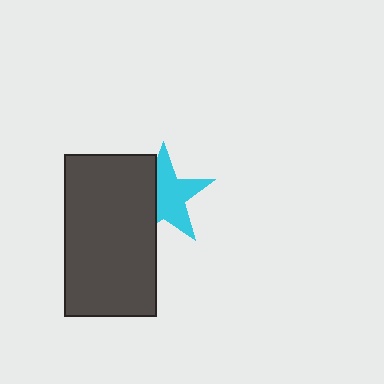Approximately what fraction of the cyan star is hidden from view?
Roughly 38% of the cyan star is hidden behind the dark gray rectangle.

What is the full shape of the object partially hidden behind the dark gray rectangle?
The partially hidden object is a cyan star.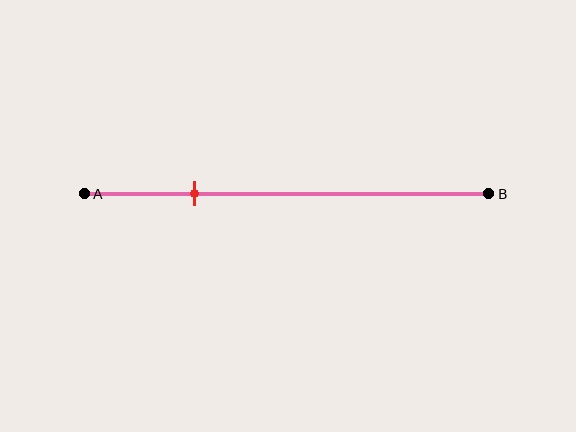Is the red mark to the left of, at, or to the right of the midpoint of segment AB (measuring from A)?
The red mark is to the left of the midpoint of segment AB.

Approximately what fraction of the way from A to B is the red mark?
The red mark is approximately 25% of the way from A to B.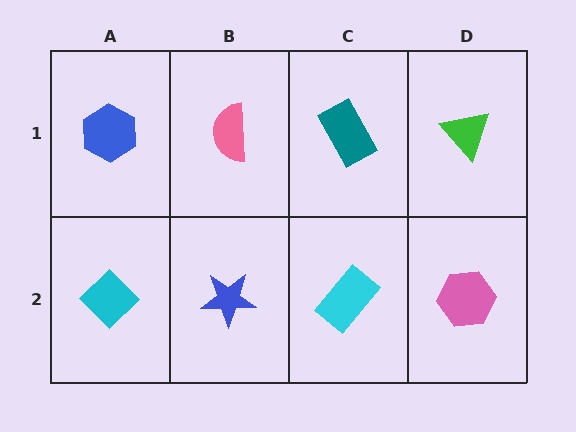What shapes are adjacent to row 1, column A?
A cyan diamond (row 2, column A), a pink semicircle (row 1, column B).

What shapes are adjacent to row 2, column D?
A green triangle (row 1, column D), a cyan rectangle (row 2, column C).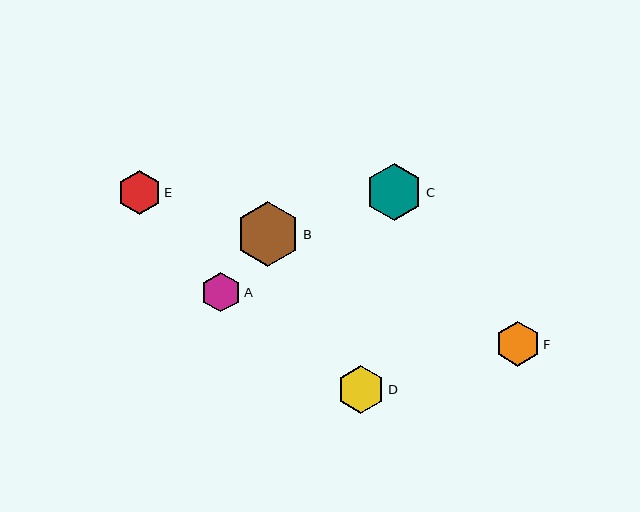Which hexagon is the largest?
Hexagon B is the largest with a size of approximately 64 pixels.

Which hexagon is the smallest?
Hexagon A is the smallest with a size of approximately 40 pixels.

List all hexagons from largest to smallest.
From largest to smallest: B, C, D, F, E, A.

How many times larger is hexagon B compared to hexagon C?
Hexagon B is approximately 1.1 times the size of hexagon C.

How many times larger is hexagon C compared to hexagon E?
Hexagon C is approximately 1.3 times the size of hexagon E.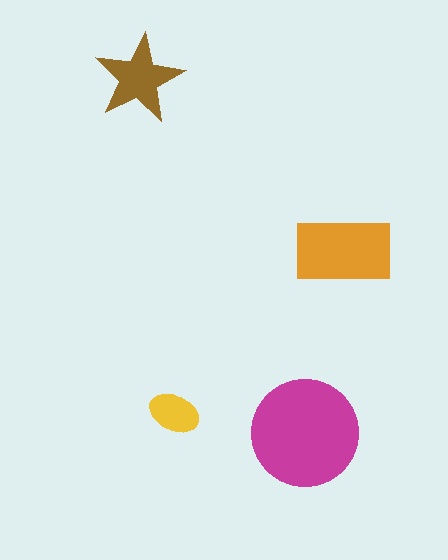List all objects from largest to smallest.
The magenta circle, the orange rectangle, the brown star, the yellow ellipse.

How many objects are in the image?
There are 4 objects in the image.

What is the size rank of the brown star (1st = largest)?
3rd.